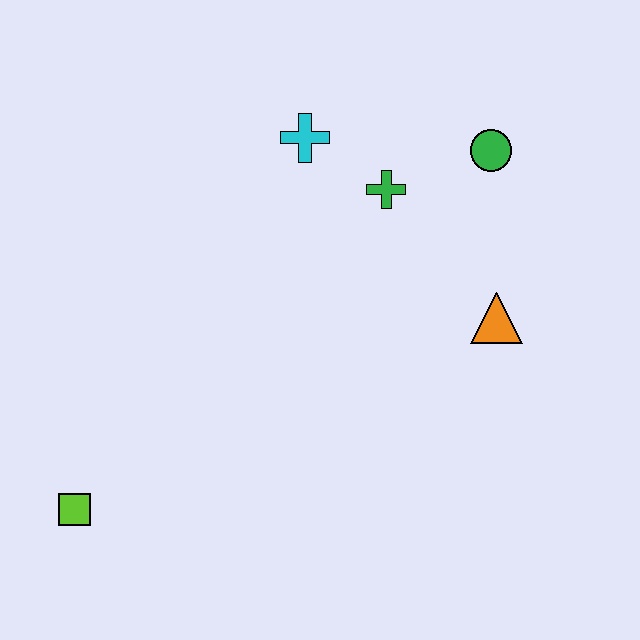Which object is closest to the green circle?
The green cross is closest to the green circle.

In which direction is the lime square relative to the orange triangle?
The lime square is to the left of the orange triangle.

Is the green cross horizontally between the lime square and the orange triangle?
Yes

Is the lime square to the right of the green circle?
No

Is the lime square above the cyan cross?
No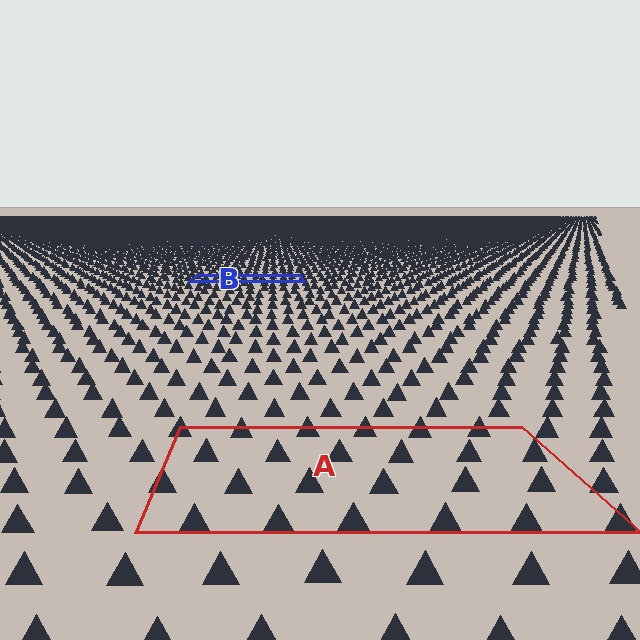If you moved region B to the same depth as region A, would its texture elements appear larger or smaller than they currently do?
They would appear larger. At a closer depth, the same texture elements are projected at a bigger on-screen size.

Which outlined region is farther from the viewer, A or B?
Region B is farther from the viewer — the texture elements inside it appear smaller and more densely packed.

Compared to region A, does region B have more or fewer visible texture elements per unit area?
Region B has more texture elements per unit area — they are packed more densely because it is farther away.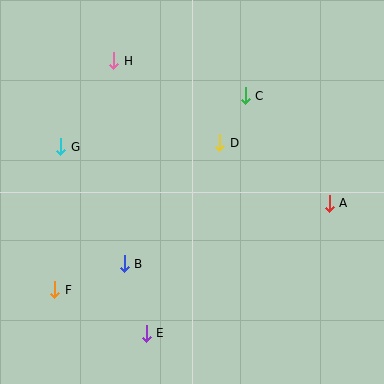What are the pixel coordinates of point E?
Point E is at (146, 333).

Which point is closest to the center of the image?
Point D at (220, 143) is closest to the center.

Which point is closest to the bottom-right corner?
Point A is closest to the bottom-right corner.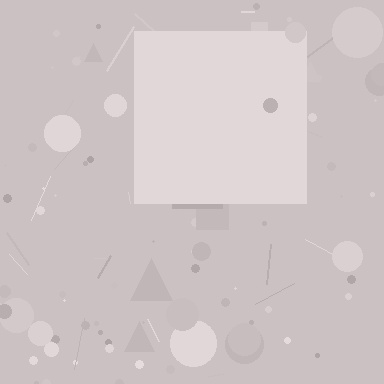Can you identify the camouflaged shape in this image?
The camouflaged shape is a square.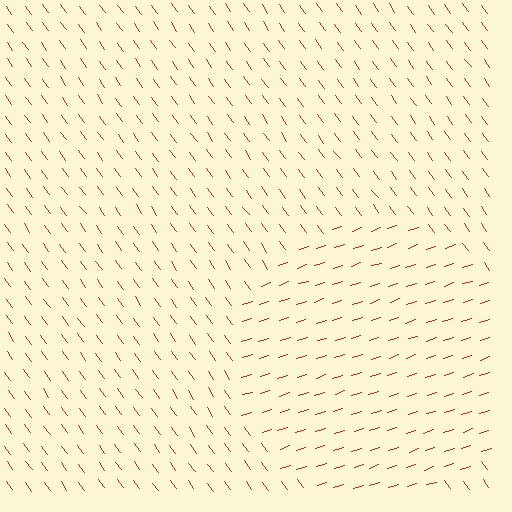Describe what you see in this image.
The image is filled with small red line segments. A circle region in the image has lines oriented differently from the surrounding lines, creating a visible texture boundary.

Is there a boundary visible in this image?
Yes, there is a texture boundary formed by a change in line orientation.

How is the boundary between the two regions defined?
The boundary is defined purely by a change in line orientation (approximately 72 degrees difference). All lines are the same color and thickness.